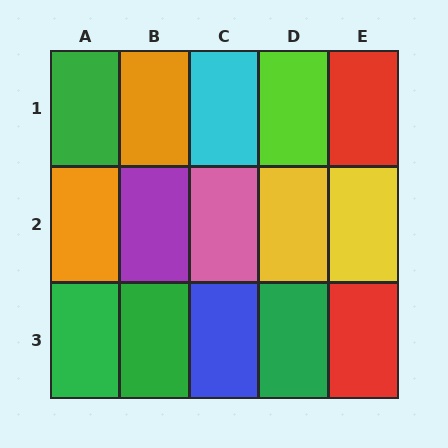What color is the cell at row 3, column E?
Red.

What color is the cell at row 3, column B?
Green.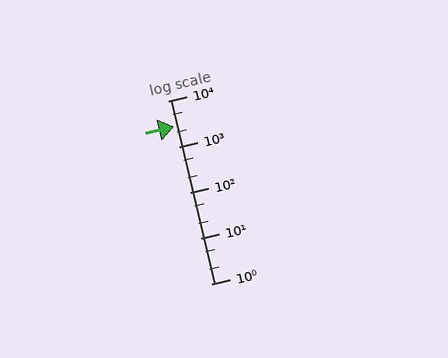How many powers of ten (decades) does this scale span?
The scale spans 4 decades, from 1 to 10000.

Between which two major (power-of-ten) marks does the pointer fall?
The pointer is between 1000 and 10000.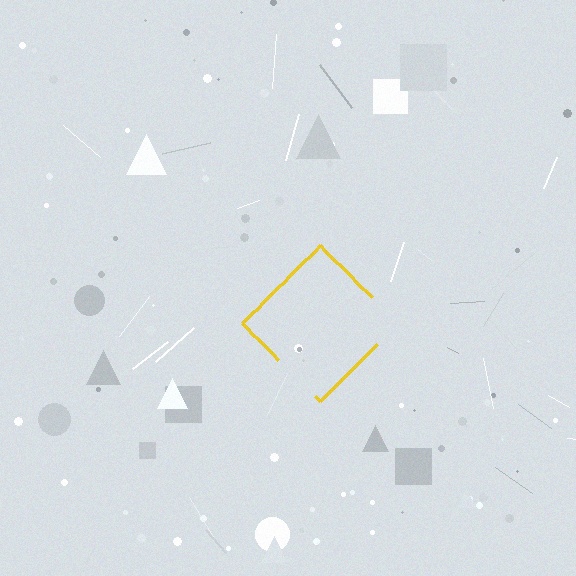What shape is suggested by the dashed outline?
The dashed outline suggests a diamond.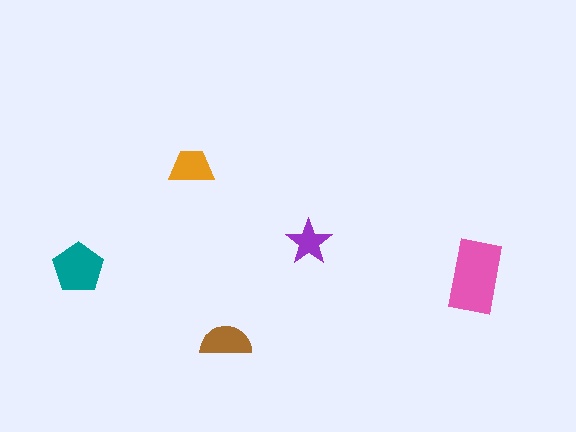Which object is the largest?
The pink rectangle.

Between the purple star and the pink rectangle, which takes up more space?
The pink rectangle.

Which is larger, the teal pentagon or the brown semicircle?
The teal pentagon.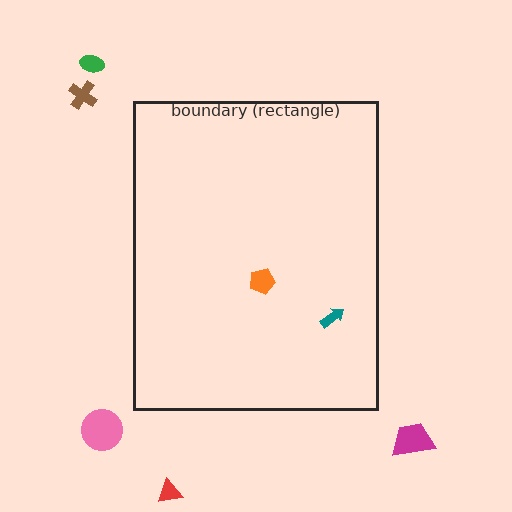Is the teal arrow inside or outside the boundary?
Inside.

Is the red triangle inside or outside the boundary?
Outside.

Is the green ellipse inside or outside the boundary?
Outside.